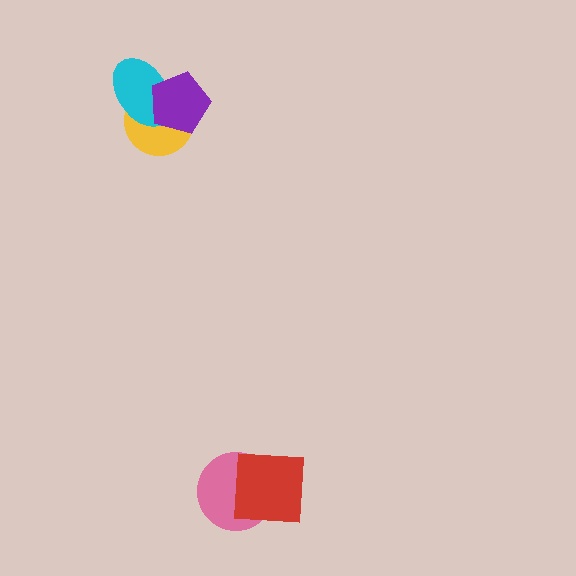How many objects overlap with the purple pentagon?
2 objects overlap with the purple pentagon.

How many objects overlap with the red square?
1 object overlaps with the red square.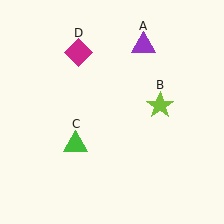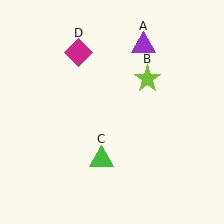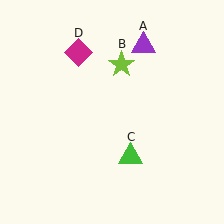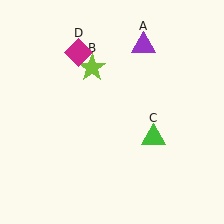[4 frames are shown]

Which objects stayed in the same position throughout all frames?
Purple triangle (object A) and magenta diamond (object D) remained stationary.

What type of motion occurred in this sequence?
The lime star (object B), green triangle (object C) rotated counterclockwise around the center of the scene.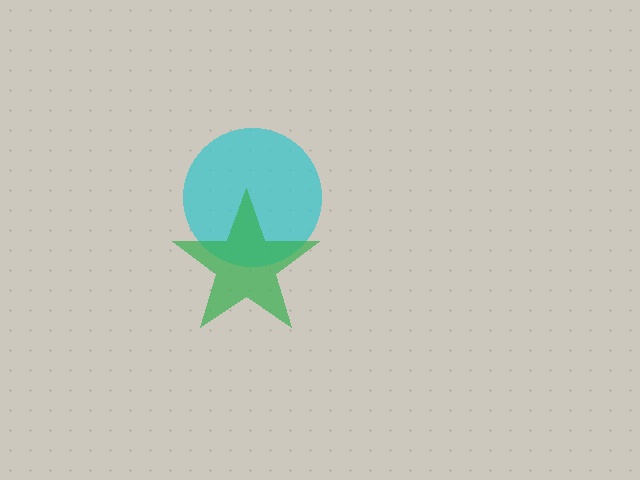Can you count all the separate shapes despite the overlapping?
Yes, there are 2 separate shapes.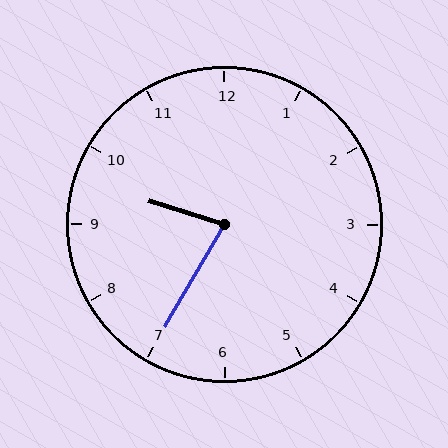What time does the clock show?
9:35.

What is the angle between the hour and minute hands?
Approximately 78 degrees.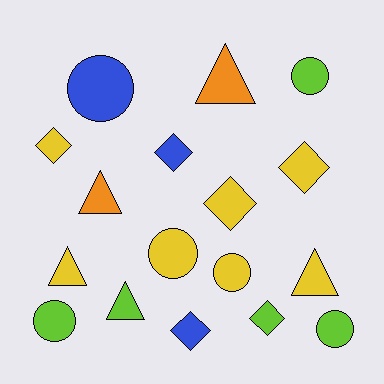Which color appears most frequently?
Yellow, with 7 objects.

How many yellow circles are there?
There are 2 yellow circles.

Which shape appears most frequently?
Diamond, with 6 objects.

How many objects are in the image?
There are 17 objects.